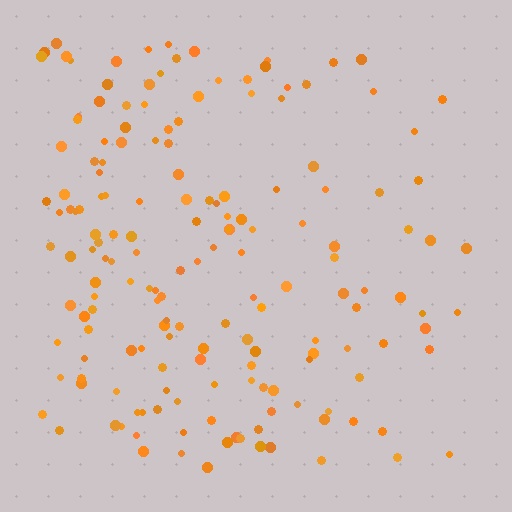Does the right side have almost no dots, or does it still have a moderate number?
Still a moderate number, just noticeably fewer than the left.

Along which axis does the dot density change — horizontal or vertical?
Horizontal.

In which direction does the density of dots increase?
From right to left, with the left side densest.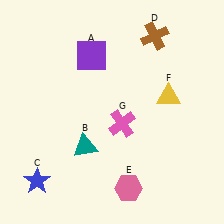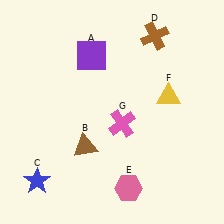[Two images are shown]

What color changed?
The triangle (B) changed from teal in Image 1 to brown in Image 2.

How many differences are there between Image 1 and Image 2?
There is 1 difference between the two images.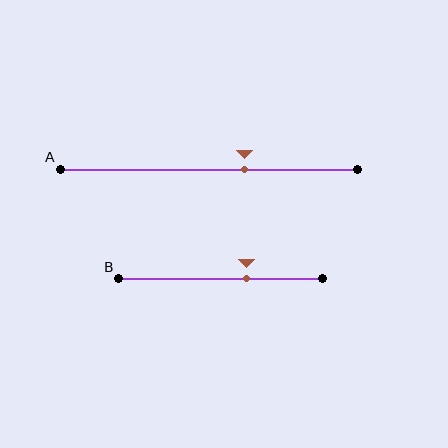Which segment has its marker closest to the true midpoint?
Segment A has its marker closest to the true midpoint.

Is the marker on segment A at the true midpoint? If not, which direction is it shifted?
No, the marker on segment A is shifted to the right by about 12% of the segment length.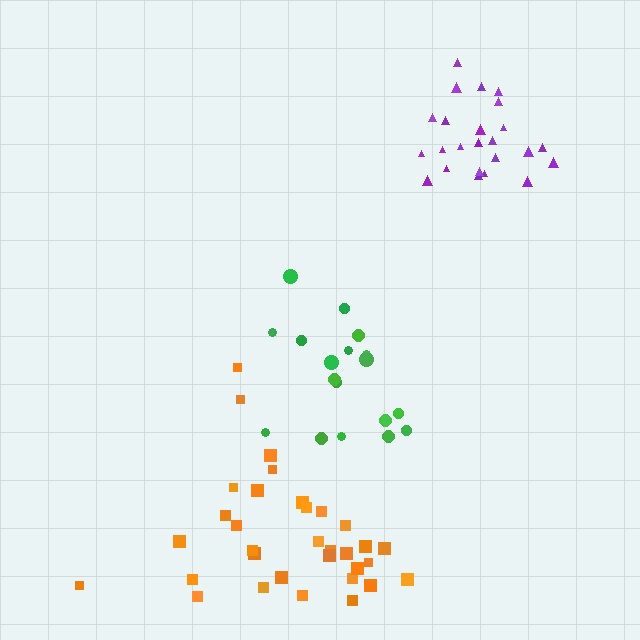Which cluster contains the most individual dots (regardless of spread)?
Orange (33).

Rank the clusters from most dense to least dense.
purple, orange, green.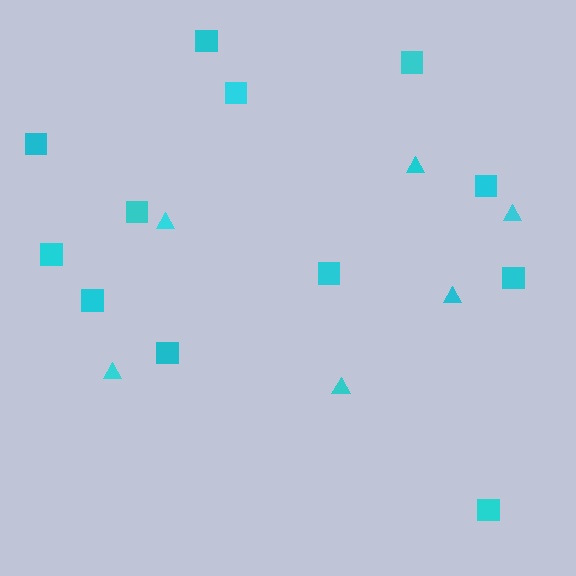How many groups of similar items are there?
There are 2 groups: one group of triangles (6) and one group of squares (12).